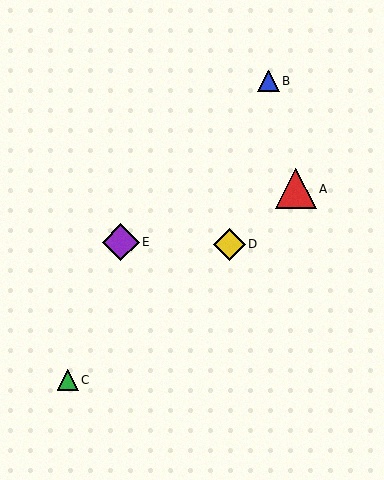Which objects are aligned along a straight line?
Objects A, C, D are aligned along a straight line.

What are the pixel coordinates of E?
Object E is at (121, 242).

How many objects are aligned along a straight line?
3 objects (A, C, D) are aligned along a straight line.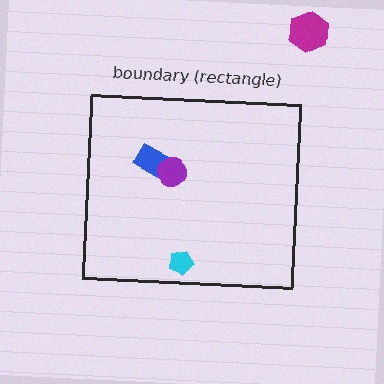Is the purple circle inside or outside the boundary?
Inside.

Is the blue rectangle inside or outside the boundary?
Inside.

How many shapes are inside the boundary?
3 inside, 1 outside.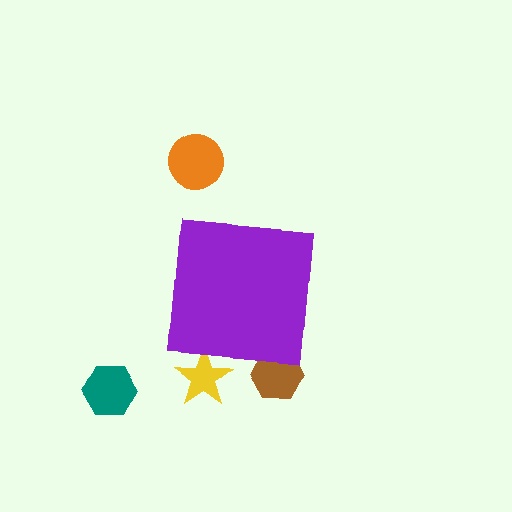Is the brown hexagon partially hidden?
Yes, the brown hexagon is partially hidden behind the purple square.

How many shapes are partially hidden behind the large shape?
2 shapes are partially hidden.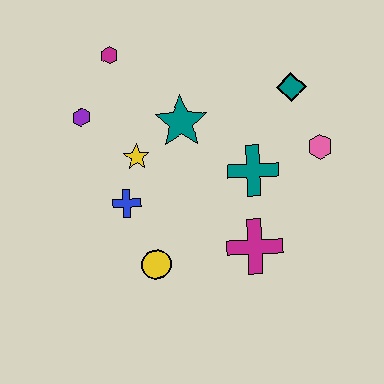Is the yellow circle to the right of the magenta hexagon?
Yes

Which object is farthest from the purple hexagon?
The pink hexagon is farthest from the purple hexagon.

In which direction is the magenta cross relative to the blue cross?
The magenta cross is to the right of the blue cross.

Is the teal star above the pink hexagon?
Yes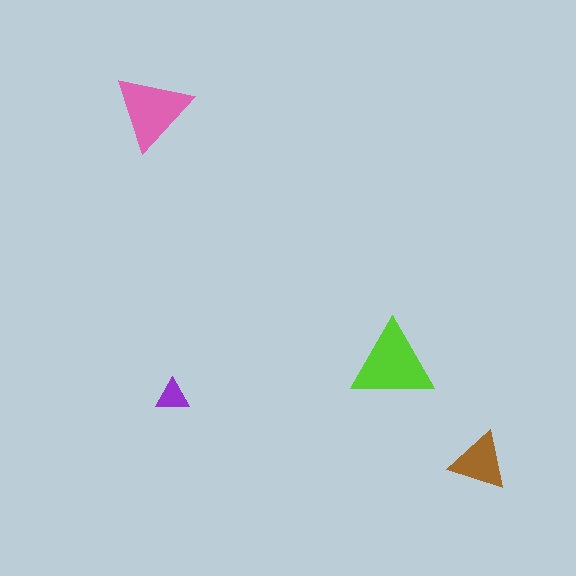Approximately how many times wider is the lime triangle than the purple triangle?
About 2.5 times wider.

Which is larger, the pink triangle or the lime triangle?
The lime one.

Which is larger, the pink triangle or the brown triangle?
The pink one.